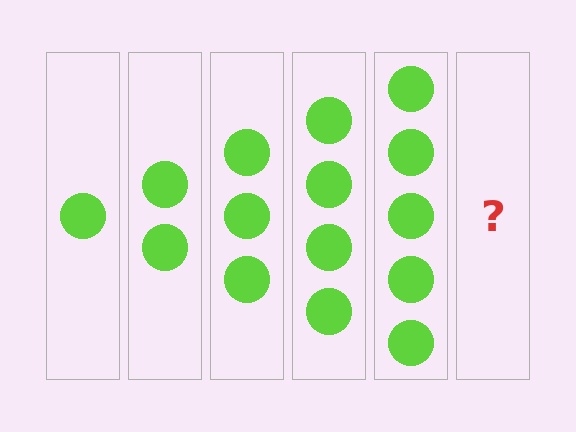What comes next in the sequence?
The next element should be 6 circles.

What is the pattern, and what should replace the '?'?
The pattern is that each step adds one more circle. The '?' should be 6 circles.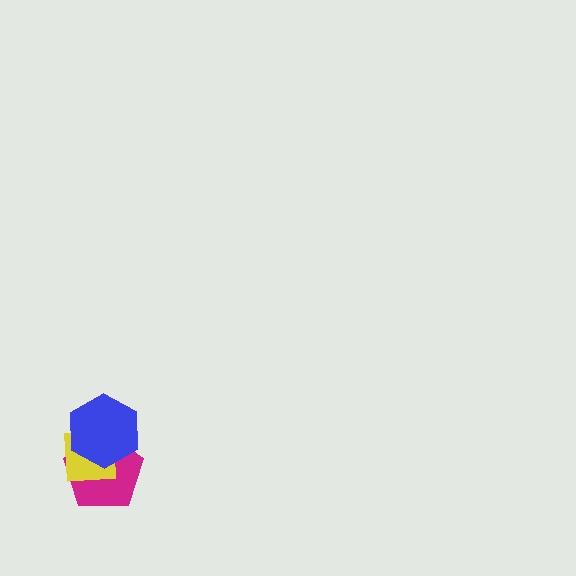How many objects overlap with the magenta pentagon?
2 objects overlap with the magenta pentagon.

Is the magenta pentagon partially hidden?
Yes, it is partially covered by another shape.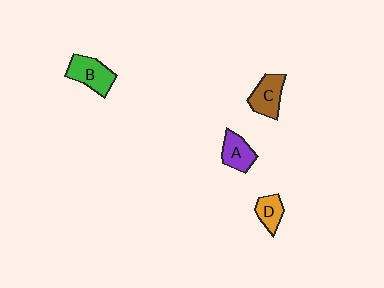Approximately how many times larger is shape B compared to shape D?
Approximately 1.6 times.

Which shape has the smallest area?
Shape D (orange).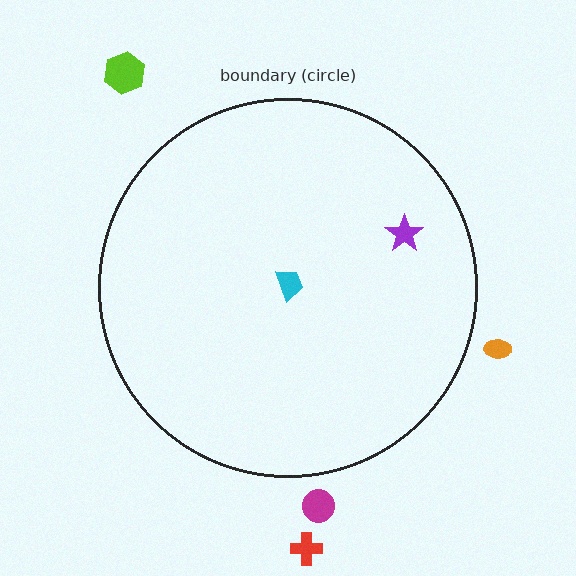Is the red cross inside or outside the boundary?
Outside.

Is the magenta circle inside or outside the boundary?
Outside.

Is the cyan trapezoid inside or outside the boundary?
Inside.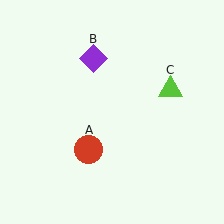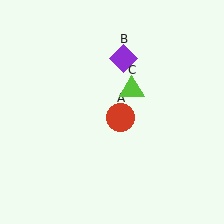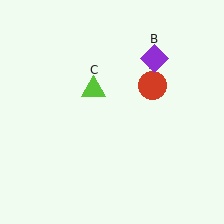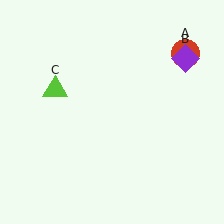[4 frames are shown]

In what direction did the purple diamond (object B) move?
The purple diamond (object B) moved right.